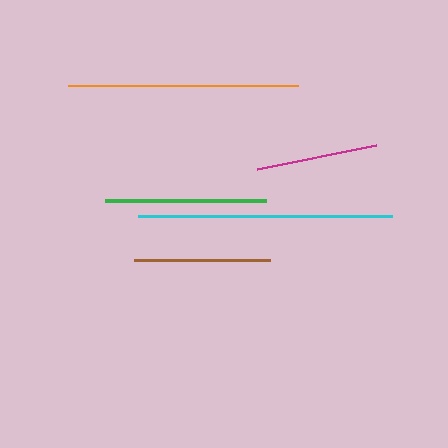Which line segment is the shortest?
The magenta line is the shortest at approximately 122 pixels.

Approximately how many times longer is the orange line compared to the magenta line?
The orange line is approximately 1.9 times the length of the magenta line.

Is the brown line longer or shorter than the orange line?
The orange line is longer than the brown line.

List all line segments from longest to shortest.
From longest to shortest: cyan, orange, green, brown, magenta.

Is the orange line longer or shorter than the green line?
The orange line is longer than the green line.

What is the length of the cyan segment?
The cyan segment is approximately 255 pixels long.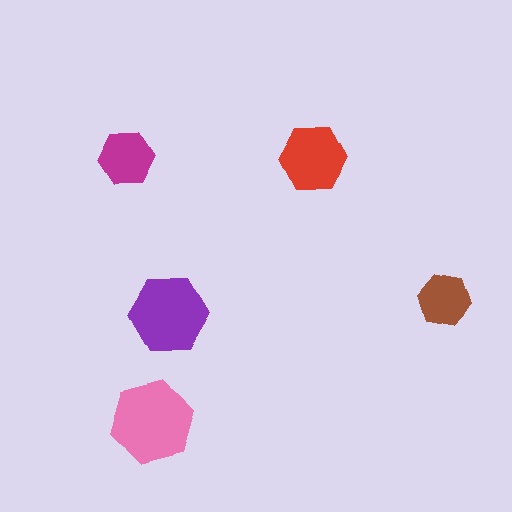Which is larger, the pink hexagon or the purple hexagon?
The pink one.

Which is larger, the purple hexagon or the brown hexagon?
The purple one.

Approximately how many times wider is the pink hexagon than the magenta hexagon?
About 1.5 times wider.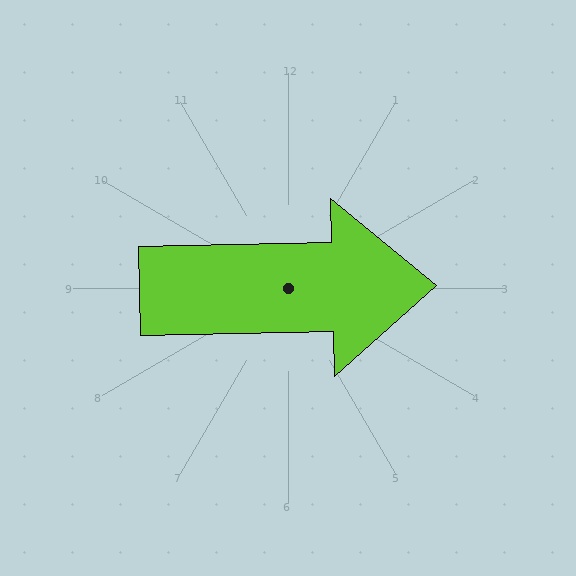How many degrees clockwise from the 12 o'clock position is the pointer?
Approximately 89 degrees.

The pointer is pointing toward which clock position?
Roughly 3 o'clock.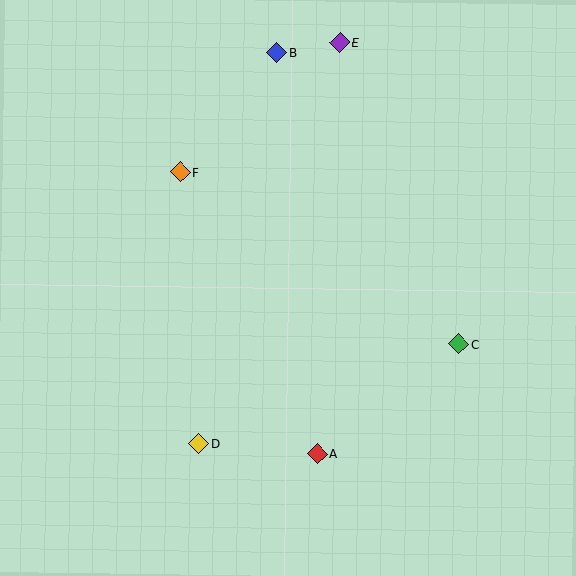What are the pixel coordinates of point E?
Point E is at (340, 43).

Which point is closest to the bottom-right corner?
Point C is closest to the bottom-right corner.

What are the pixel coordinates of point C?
Point C is at (459, 344).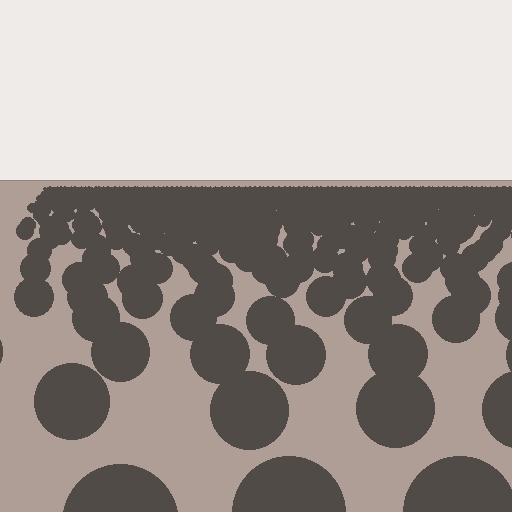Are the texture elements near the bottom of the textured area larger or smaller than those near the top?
Larger. Near the bottom, elements are closer to the viewer and appear at a bigger on-screen size.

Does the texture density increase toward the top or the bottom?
Density increases toward the top.